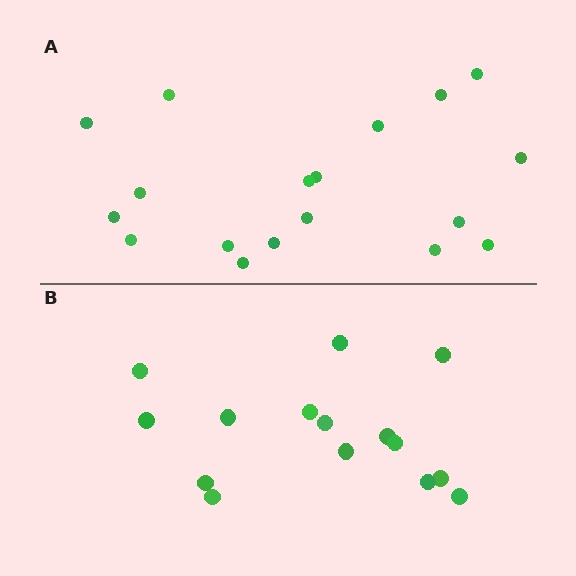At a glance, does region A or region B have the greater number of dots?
Region A (the top region) has more dots.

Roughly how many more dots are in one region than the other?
Region A has just a few more — roughly 2 or 3 more dots than region B.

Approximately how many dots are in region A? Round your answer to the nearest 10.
About 20 dots. (The exact count is 18, which rounds to 20.)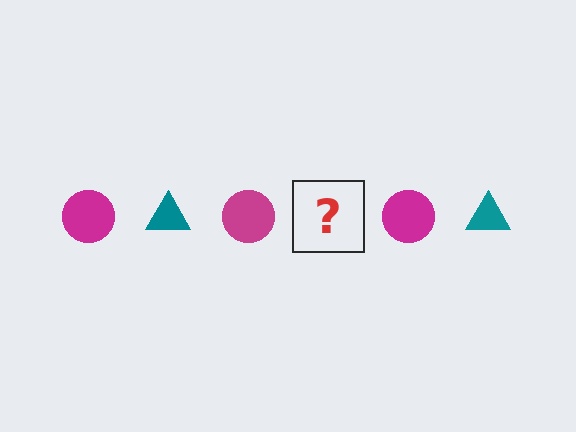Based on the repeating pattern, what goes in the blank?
The blank should be a teal triangle.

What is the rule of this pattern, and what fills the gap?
The rule is that the pattern alternates between magenta circle and teal triangle. The gap should be filled with a teal triangle.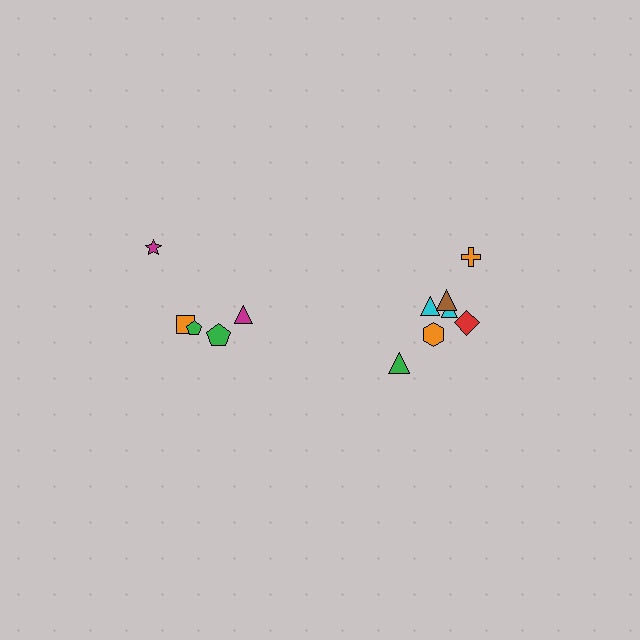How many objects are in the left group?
There are 5 objects.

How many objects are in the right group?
There are 7 objects.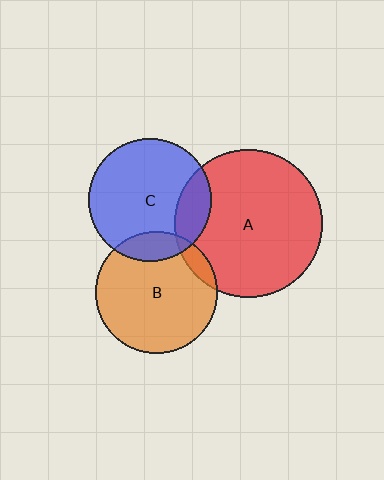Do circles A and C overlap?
Yes.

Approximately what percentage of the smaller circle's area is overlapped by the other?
Approximately 15%.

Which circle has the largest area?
Circle A (red).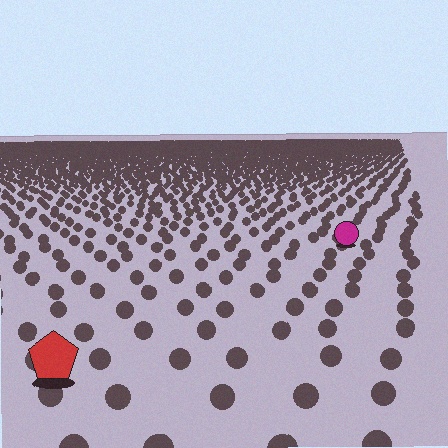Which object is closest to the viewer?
The red pentagon is closest. The texture marks near it are larger and more spread out.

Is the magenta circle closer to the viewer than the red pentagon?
No. The red pentagon is closer — you can tell from the texture gradient: the ground texture is coarser near it.